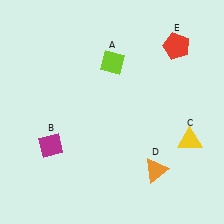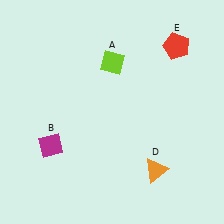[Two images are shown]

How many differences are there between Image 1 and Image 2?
There is 1 difference between the two images.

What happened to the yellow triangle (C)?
The yellow triangle (C) was removed in Image 2. It was in the bottom-right area of Image 1.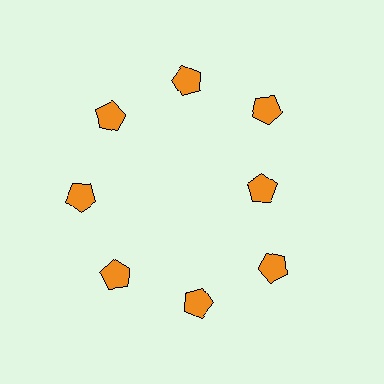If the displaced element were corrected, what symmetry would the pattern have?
It would have 8-fold rotational symmetry — the pattern would map onto itself every 45 degrees.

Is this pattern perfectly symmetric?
No. The 8 orange pentagons are arranged in a ring, but one element near the 3 o'clock position is pulled inward toward the center, breaking the 8-fold rotational symmetry.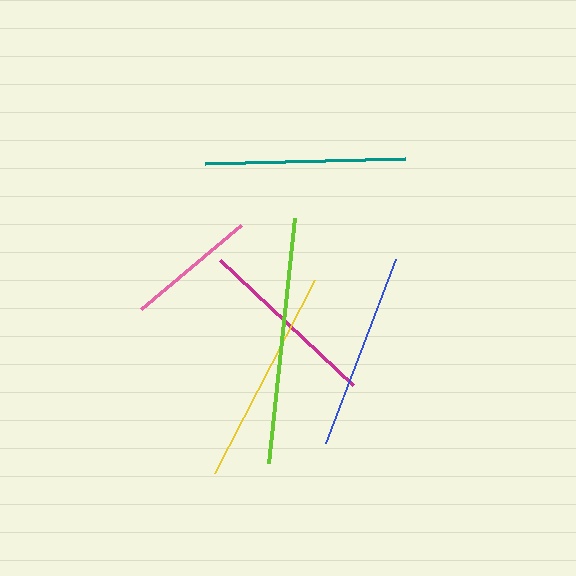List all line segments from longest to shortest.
From longest to shortest: lime, yellow, teal, blue, magenta, pink.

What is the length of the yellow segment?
The yellow segment is approximately 217 pixels long.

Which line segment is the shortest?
The pink line is the shortest at approximately 131 pixels.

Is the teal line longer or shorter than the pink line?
The teal line is longer than the pink line.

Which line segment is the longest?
The lime line is the longest at approximately 246 pixels.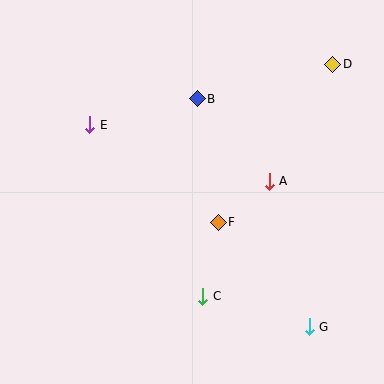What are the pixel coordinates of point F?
Point F is at (218, 222).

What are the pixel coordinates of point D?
Point D is at (333, 64).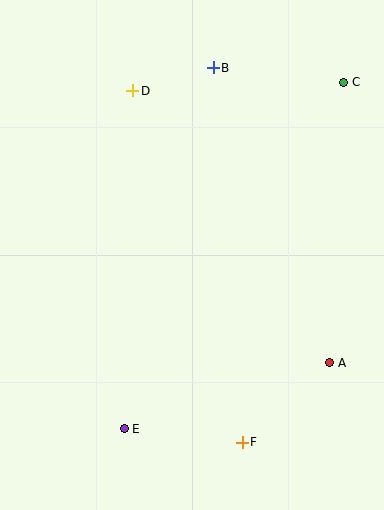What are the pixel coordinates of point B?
Point B is at (213, 68).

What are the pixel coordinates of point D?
Point D is at (133, 91).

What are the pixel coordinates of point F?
Point F is at (242, 442).